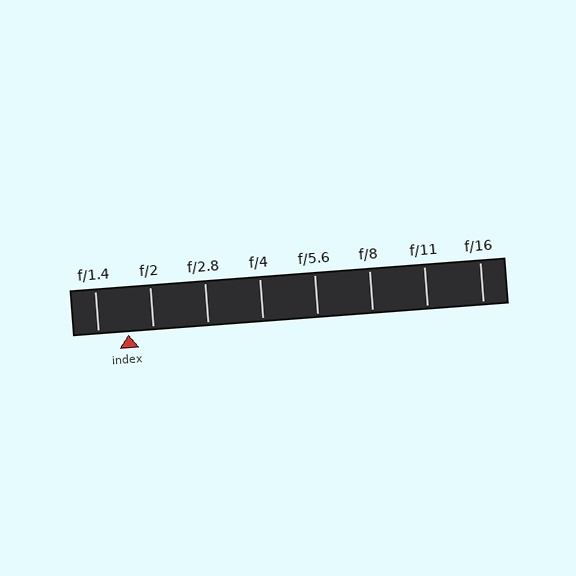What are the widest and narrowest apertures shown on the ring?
The widest aperture shown is f/1.4 and the narrowest is f/16.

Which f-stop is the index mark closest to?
The index mark is closest to f/2.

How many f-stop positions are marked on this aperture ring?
There are 8 f-stop positions marked.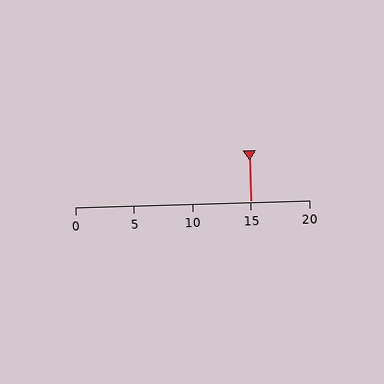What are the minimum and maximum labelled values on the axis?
The axis runs from 0 to 20.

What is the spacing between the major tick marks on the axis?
The major ticks are spaced 5 apart.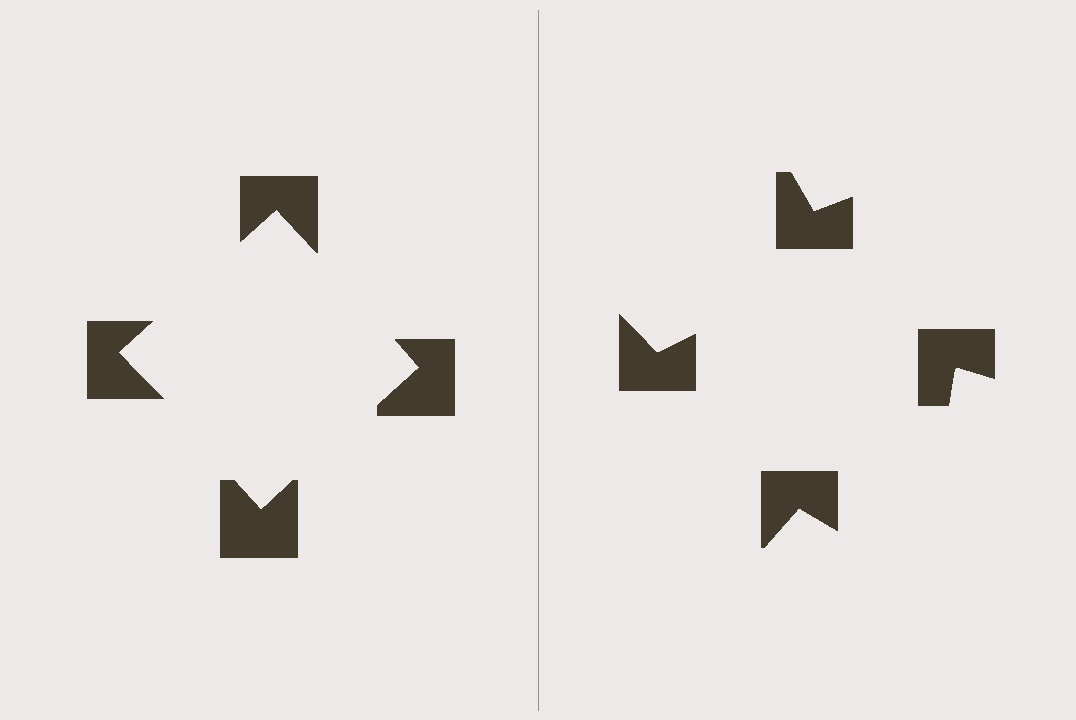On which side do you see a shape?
An illusory square appears on the left side. On the right side the wedge cuts are rotated, so no coherent shape forms.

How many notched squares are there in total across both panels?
8 — 4 on each side.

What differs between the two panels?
The notched squares are positioned identically on both sides; only the wedge orientations differ. On the left they align to a square; on the right they are misaligned.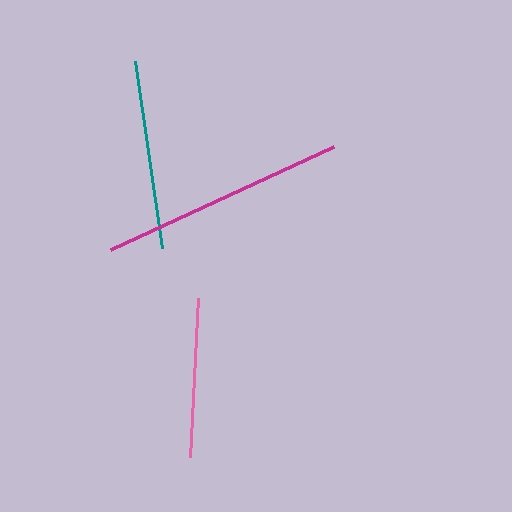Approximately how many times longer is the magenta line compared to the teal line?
The magenta line is approximately 1.3 times the length of the teal line.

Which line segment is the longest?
The magenta line is the longest at approximately 245 pixels.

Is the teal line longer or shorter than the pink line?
The teal line is longer than the pink line.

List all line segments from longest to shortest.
From longest to shortest: magenta, teal, pink.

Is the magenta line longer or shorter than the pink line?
The magenta line is longer than the pink line.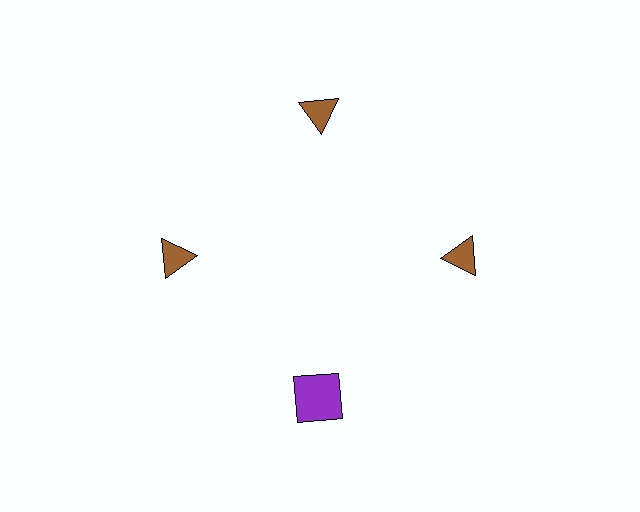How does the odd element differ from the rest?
It differs in both color (purple instead of brown) and shape (square instead of triangle).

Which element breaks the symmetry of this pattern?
The purple square at roughly the 6 o'clock position breaks the symmetry. All other shapes are brown triangles.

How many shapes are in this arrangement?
There are 4 shapes arranged in a ring pattern.